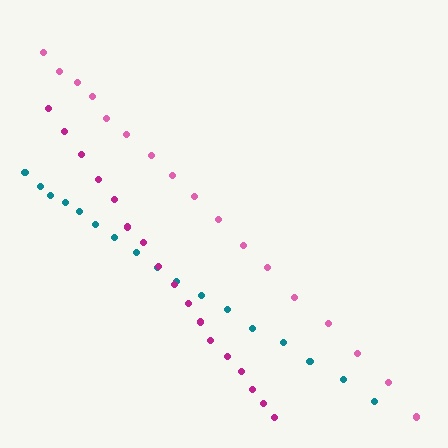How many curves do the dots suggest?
There are 3 distinct paths.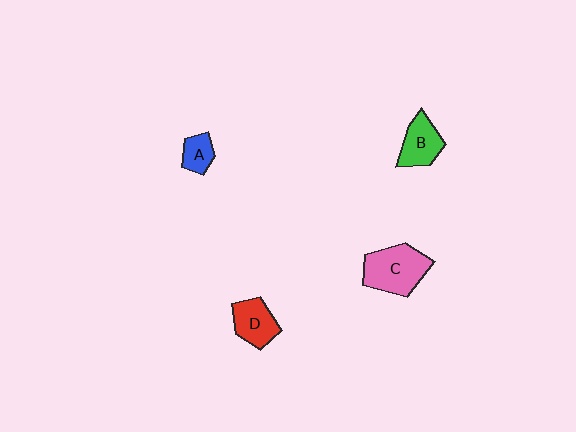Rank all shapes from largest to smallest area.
From largest to smallest: C (pink), B (green), D (red), A (blue).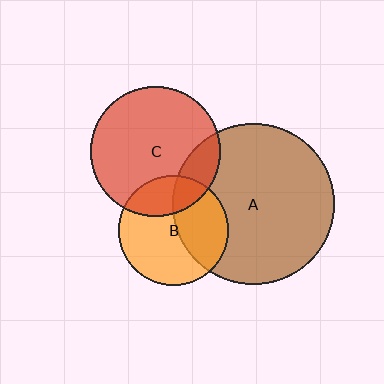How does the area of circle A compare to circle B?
Approximately 2.2 times.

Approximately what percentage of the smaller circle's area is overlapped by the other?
Approximately 40%.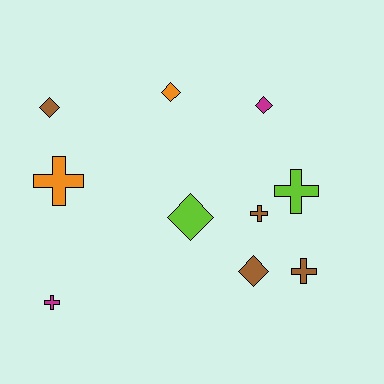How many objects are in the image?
There are 10 objects.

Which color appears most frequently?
Brown, with 4 objects.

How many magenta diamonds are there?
There is 1 magenta diamond.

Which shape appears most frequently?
Cross, with 5 objects.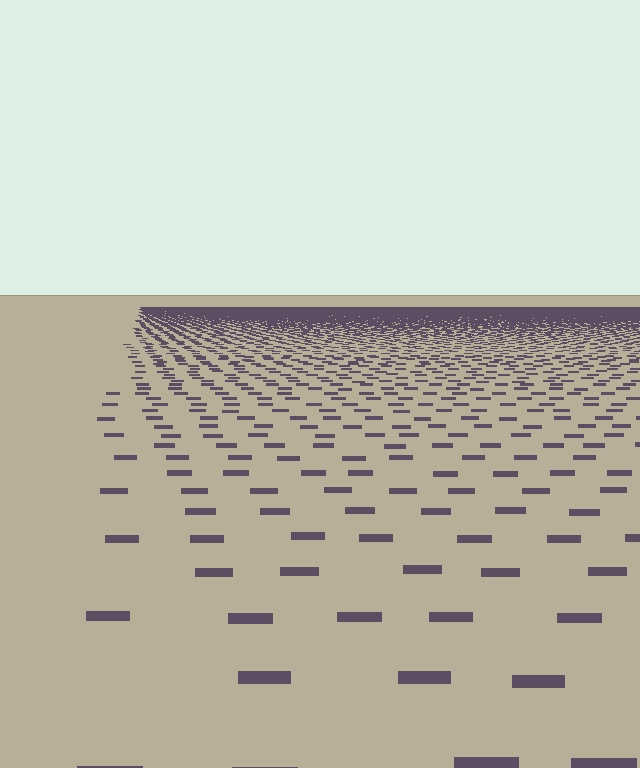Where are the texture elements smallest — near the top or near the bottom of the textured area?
Near the top.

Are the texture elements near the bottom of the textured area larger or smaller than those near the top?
Larger. Near the bottom, elements are closer to the viewer and appear at a bigger on-screen size.